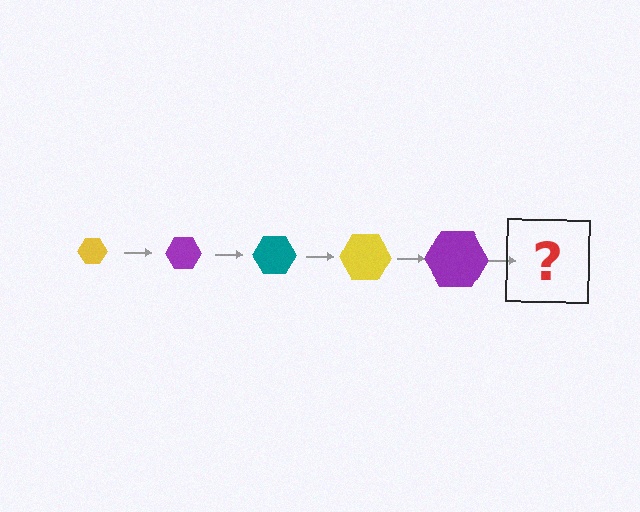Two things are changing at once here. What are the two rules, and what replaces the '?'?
The two rules are that the hexagon grows larger each step and the color cycles through yellow, purple, and teal. The '?' should be a teal hexagon, larger than the previous one.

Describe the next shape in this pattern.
It should be a teal hexagon, larger than the previous one.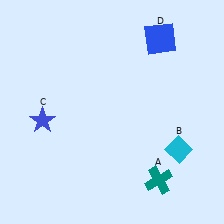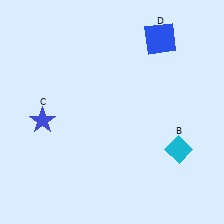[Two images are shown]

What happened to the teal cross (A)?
The teal cross (A) was removed in Image 2. It was in the bottom-right area of Image 1.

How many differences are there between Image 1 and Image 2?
There is 1 difference between the two images.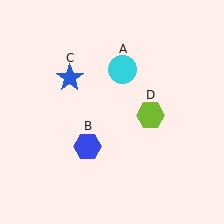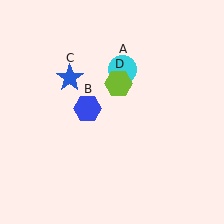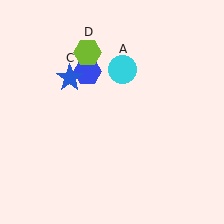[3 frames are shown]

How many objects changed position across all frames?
2 objects changed position: blue hexagon (object B), lime hexagon (object D).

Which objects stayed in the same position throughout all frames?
Cyan circle (object A) and blue star (object C) remained stationary.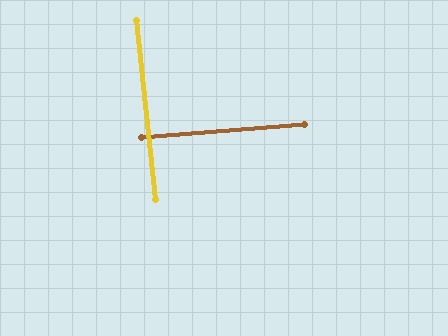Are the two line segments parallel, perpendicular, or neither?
Perpendicular — they meet at approximately 89°.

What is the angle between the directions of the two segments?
Approximately 89 degrees.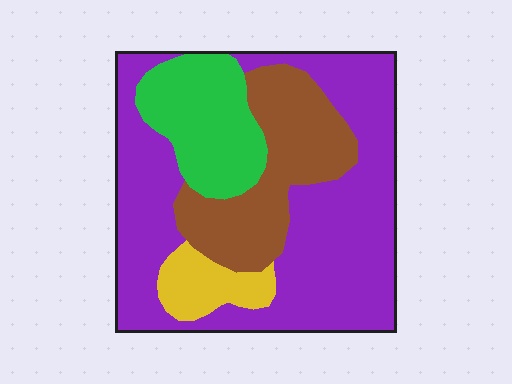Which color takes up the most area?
Purple, at roughly 55%.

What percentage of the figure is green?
Green covers around 15% of the figure.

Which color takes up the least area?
Yellow, at roughly 5%.